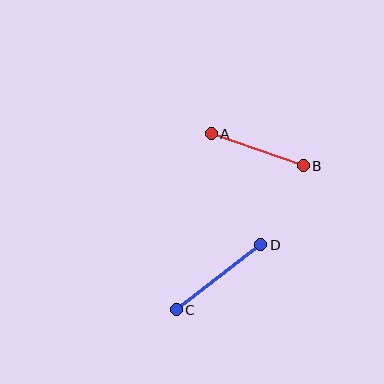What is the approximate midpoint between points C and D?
The midpoint is at approximately (219, 277) pixels.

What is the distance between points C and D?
The distance is approximately 107 pixels.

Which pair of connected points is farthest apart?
Points C and D are farthest apart.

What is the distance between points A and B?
The distance is approximately 98 pixels.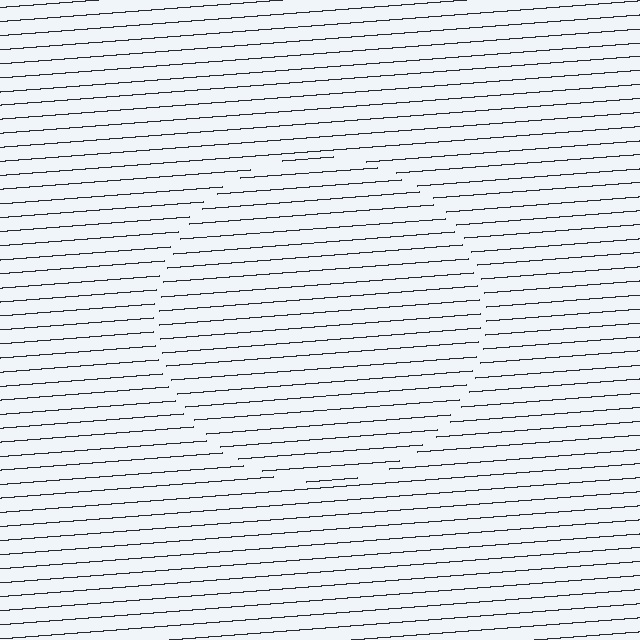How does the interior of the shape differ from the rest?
The interior of the shape contains the same grating, shifted by half a period — the contour is defined by the phase discontinuity where line-ends from the inner and outer gratings abut.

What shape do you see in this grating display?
An illusory circle. The interior of the shape contains the same grating, shifted by half a period — the contour is defined by the phase discontinuity where line-ends from the inner and outer gratings abut.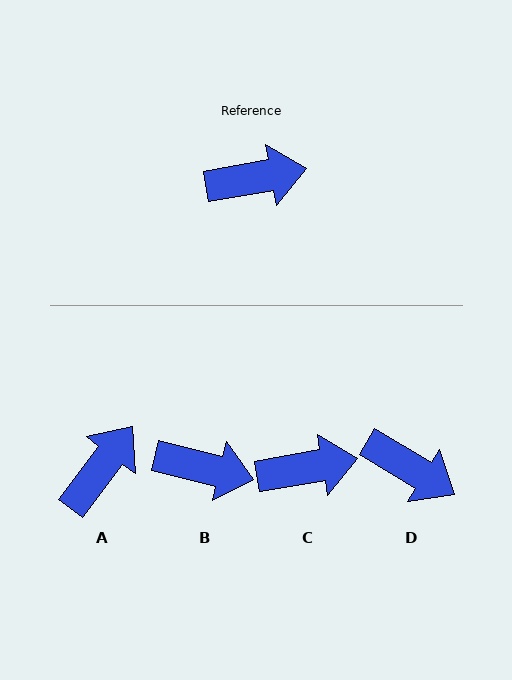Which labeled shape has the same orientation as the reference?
C.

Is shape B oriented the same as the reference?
No, it is off by about 24 degrees.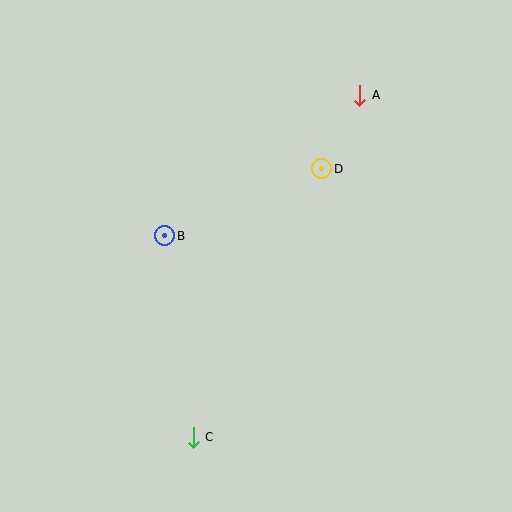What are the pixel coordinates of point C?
Point C is at (193, 437).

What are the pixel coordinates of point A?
Point A is at (360, 95).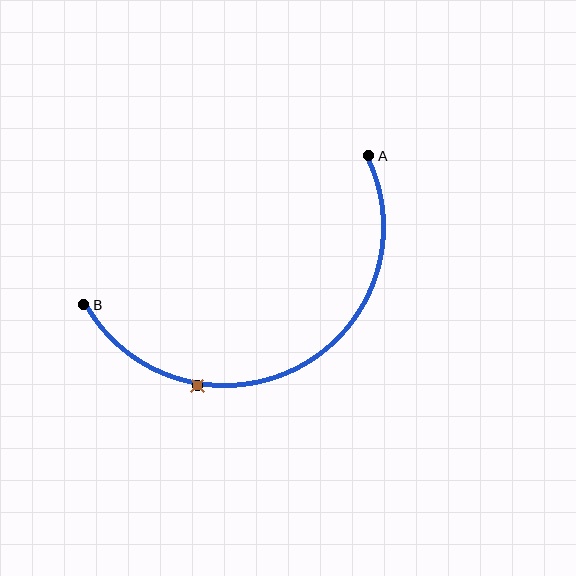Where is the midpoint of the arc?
The arc midpoint is the point on the curve farthest from the straight line joining A and B. It sits below that line.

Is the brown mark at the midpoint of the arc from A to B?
No. The brown mark lies on the arc but is closer to endpoint B. The arc midpoint would be at the point on the curve equidistant along the arc from both A and B.